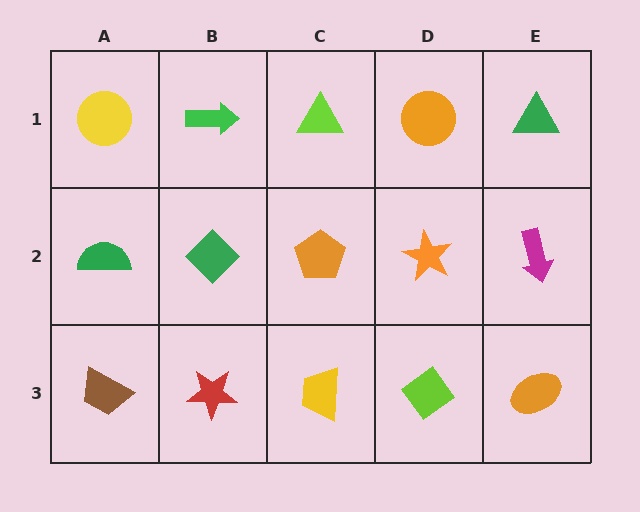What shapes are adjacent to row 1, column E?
A magenta arrow (row 2, column E), an orange circle (row 1, column D).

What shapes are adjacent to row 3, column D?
An orange star (row 2, column D), a yellow trapezoid (row 3, column C), an orange ellipse (row 3, column E).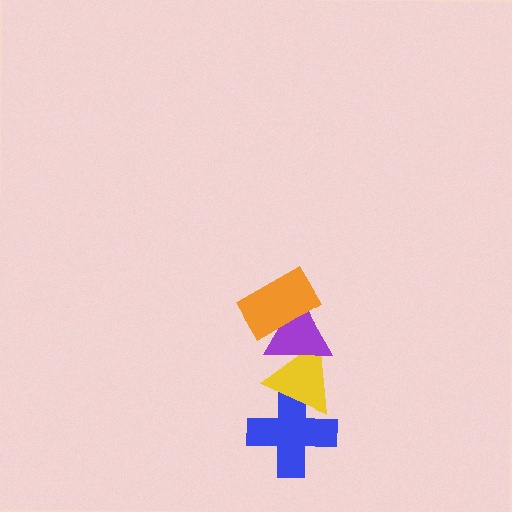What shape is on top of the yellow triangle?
The purple triangle is on top of the yellow triangle.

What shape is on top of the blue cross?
The yellow triangle is on top of the blue cross.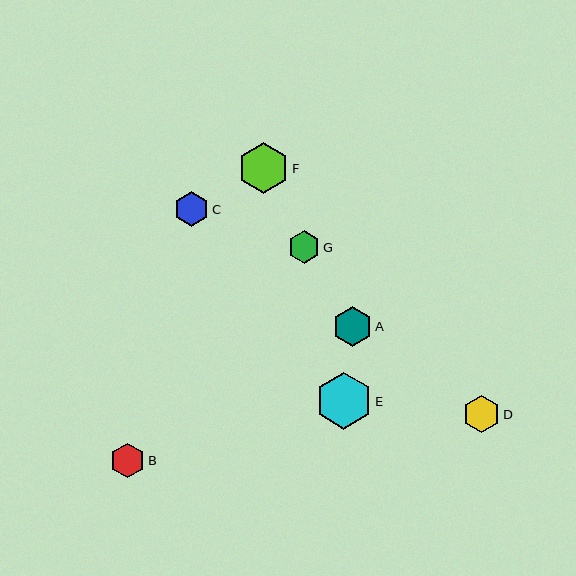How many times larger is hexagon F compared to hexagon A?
Hexagon F is approximately 1.3 times the size of hexagon A.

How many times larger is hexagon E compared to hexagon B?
Hexagon E is approximately 1.6 times the size of hexagon B.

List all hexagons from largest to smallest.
From largest to smallest: E, F, A, D, B, C, G.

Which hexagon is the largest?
Hexagon E is the largest with a size of approximately 57 pixels.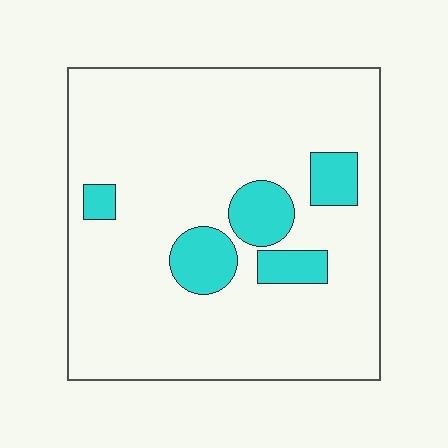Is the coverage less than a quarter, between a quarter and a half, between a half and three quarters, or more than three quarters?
Less than a quarter.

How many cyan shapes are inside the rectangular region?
5.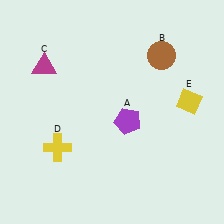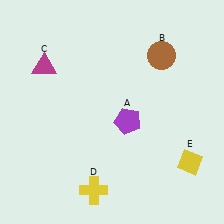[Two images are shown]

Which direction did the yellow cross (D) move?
The yellow cross (D) moved down.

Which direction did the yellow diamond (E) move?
The yellow diamond (E) moved down.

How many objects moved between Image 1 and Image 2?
2 objects moved between the two images.